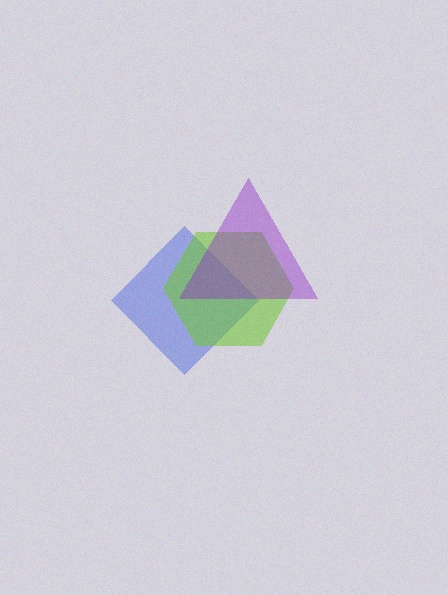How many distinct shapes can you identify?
There are 3 distinct shapes: a blue diamond, a lime hexagon, a purple triangle.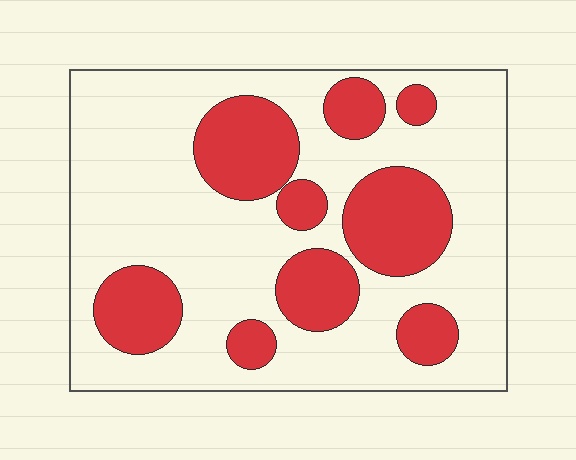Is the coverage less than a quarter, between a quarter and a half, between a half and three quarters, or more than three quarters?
Between a quarter and a half.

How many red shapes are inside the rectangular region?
9.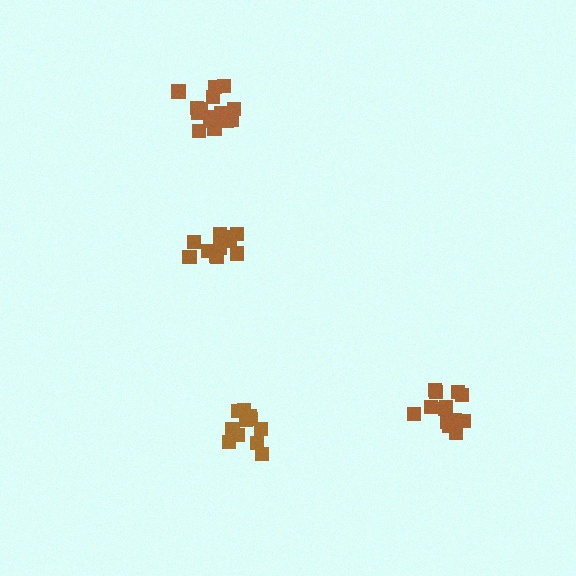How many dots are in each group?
Group 1: 13 dots, Group 2: 11 dots, Group 3: 13 dots, Group 4: 15 dots (52 total).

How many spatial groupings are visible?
There are 4 spatial groupings.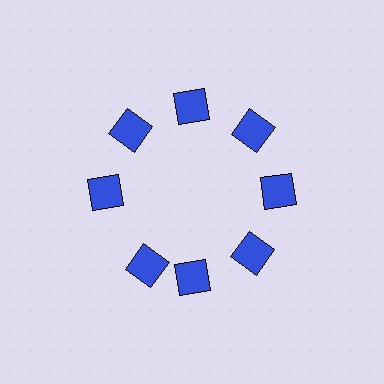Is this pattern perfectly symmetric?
No. The 8 blue squares are arranged in a ring, but one element near the 8 o'clock position is rotated out of alignment along the ring, breaking the 8-fold rotational symmetry.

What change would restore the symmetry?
The symmetry would be restored by rotating it back into even spacing with its neighbors so that all 8 squares sit at equal angles and equal distance from the center.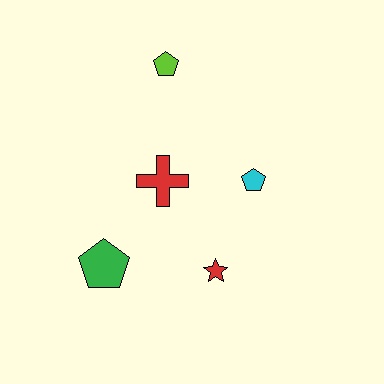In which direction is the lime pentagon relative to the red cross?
The lime pentagon is above the red cross.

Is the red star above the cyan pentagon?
No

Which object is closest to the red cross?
The cyan pentagon is closest to the red cross.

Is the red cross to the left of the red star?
Yes